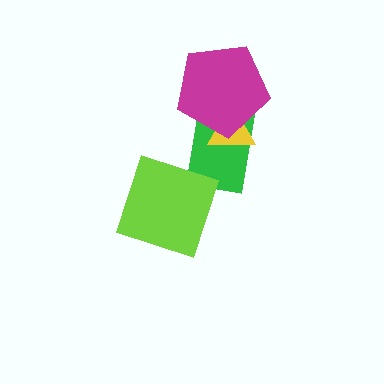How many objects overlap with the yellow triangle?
2 objects overlap with the yellow triangle.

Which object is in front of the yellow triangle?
The magenta pentagon is in front of the yellow triangle.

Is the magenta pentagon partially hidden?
No, no other shape covers it.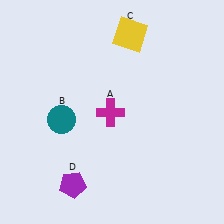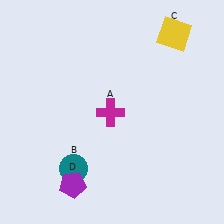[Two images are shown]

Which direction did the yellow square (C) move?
The yellow square (C) moved right.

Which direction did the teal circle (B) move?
The teal circle (B) moved down.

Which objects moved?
The objects that moved are: the teal circle (B), the yellow square (C).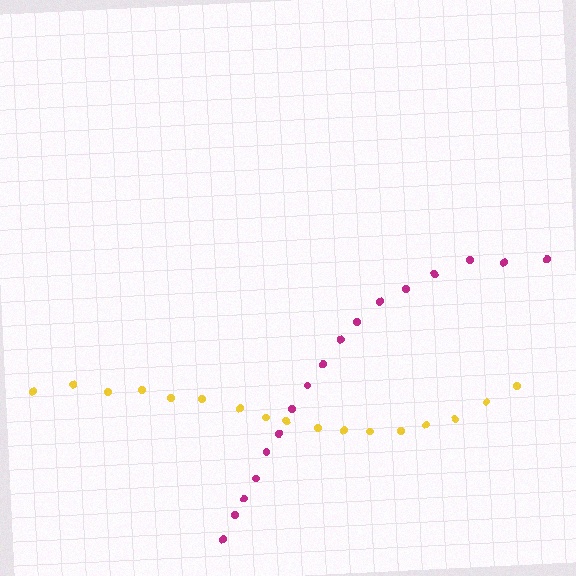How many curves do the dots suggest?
There are 2 distinct paths.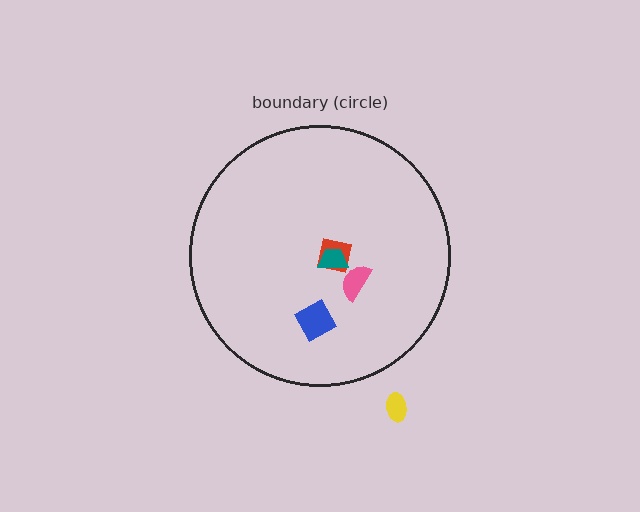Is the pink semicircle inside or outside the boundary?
Inside.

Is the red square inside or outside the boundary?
Inside.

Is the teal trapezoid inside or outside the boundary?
Inside.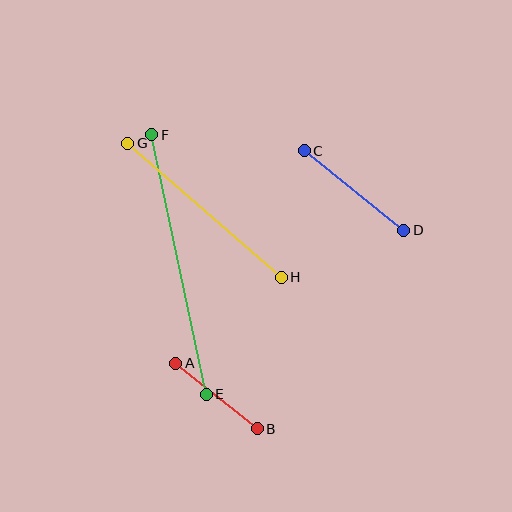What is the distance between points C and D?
The distance is approximately 128 pixels.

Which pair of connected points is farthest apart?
Points E and F are farthest apart.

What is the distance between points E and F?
The distance is approximately 265 pixels.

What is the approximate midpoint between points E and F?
The midpoint is at approximately (179, 265) pixels.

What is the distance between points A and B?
The distance is approximately 105 pixels.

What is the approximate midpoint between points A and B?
The midpoint is at approximately (217, 396) pixels.